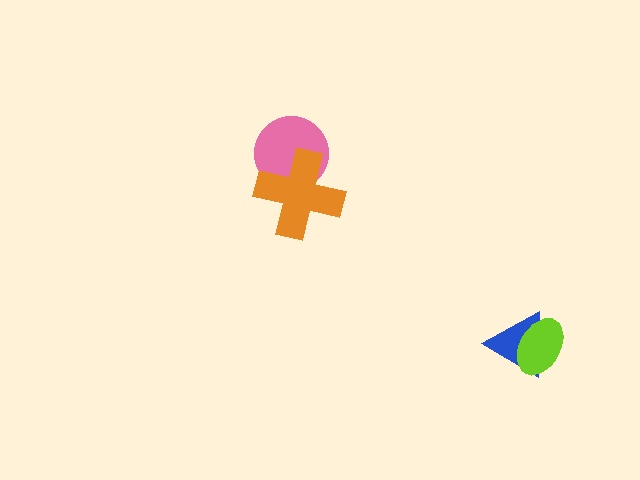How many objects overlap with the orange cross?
1 object overlaps with the orange cross.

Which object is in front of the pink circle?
The orange cross is in front of the pink circle.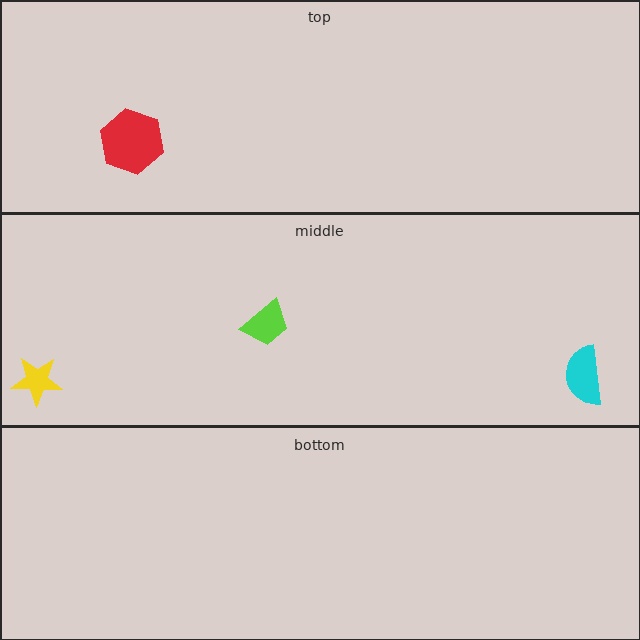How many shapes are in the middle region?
3.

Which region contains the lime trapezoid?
The middle region.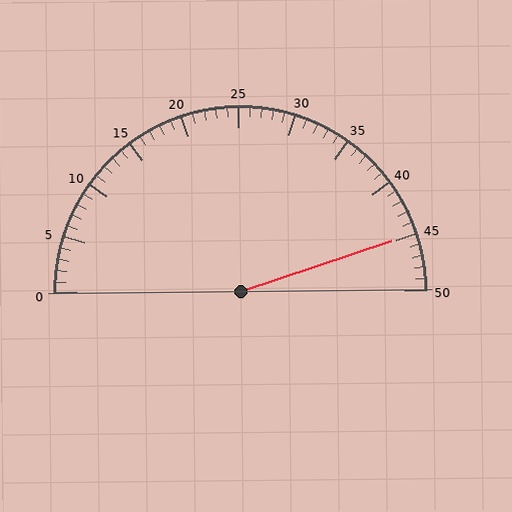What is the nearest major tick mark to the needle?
The nearest major tick mark is 45.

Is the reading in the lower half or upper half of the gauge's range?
The reading is in the upper half of the range (0 to 50).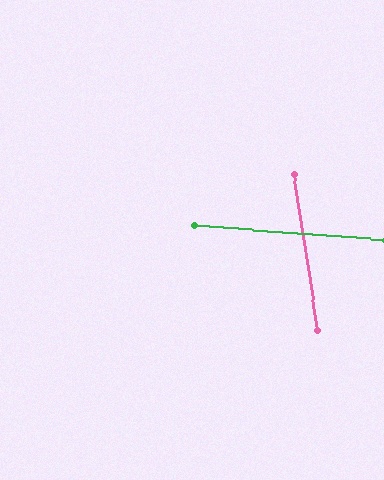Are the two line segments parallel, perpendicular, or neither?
Neither parallel nor perpendicular — they differ by about 77°.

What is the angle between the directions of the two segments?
Approximately 77 degrees.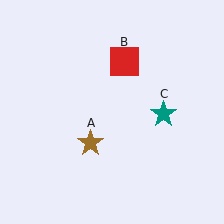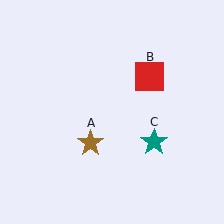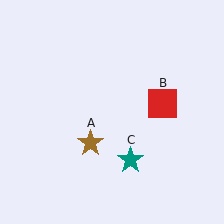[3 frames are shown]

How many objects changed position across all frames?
2 objects changed position: red square (object B), teal star (object C).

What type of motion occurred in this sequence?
The red square (object B), teal star (object C) rotated clockwise around the center of the scene.